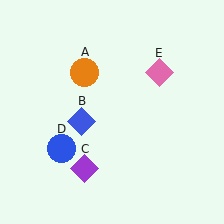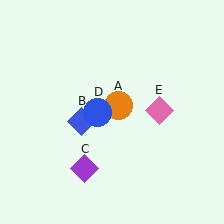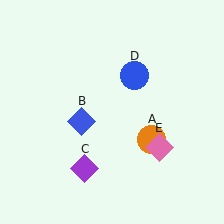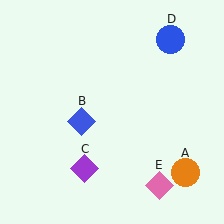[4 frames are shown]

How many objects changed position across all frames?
3 objects changed position: orange circle (object A), blue circle (object D), pink diamond (object E).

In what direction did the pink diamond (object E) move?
The pink diamond (object E) moved down.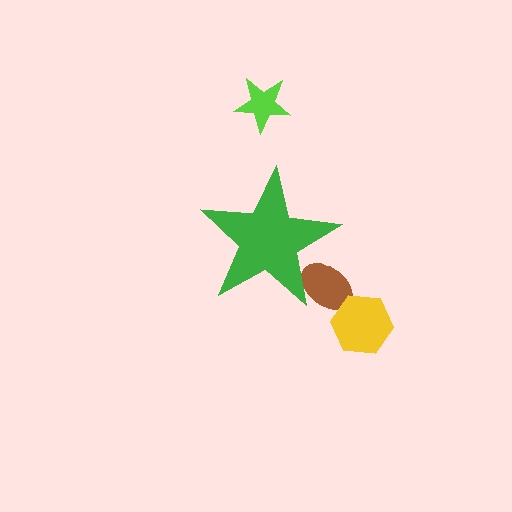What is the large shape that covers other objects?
A green star.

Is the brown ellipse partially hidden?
Yes, the brown ellipse is partially hidden behind the green star.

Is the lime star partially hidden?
No, the lime star is fully visible.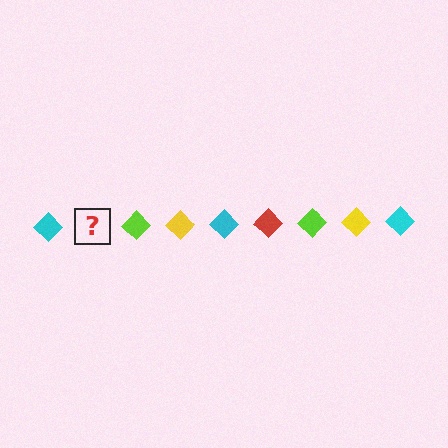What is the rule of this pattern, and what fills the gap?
The rule is that the pattern cycles through cyan, red, lime, yellow diamonds. The gap should be filled with a red diamond.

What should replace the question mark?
The question mark should be replaced with a red diamond.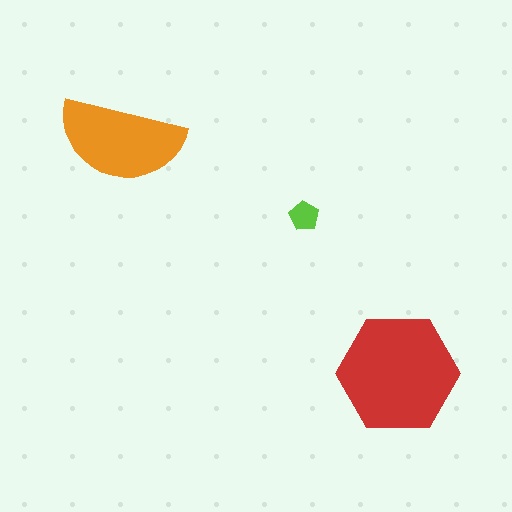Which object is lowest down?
The red hexagon is bottommost.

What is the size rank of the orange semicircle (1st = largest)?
2nd.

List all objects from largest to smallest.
The red hexagon, the orange semicircle, the lime pentagon.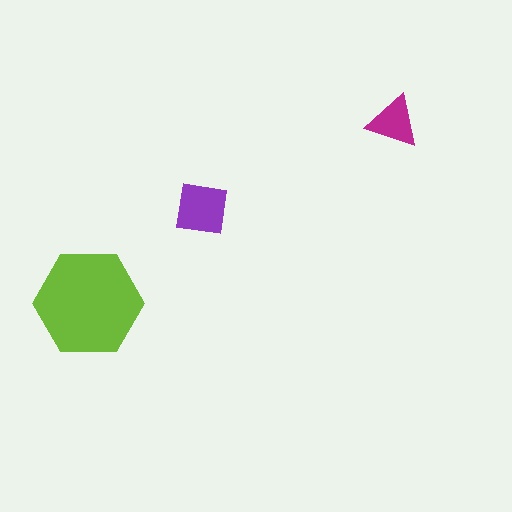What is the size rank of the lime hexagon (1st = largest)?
1st.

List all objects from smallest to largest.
The magenta triangle, the purple square, the lime hexagon.